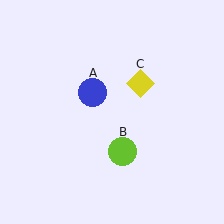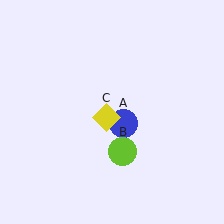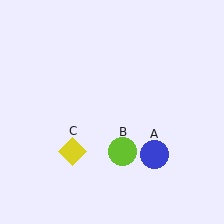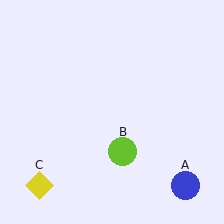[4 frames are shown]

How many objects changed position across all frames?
2 objects changed position: blue circle (object A), yellow diamond (object C).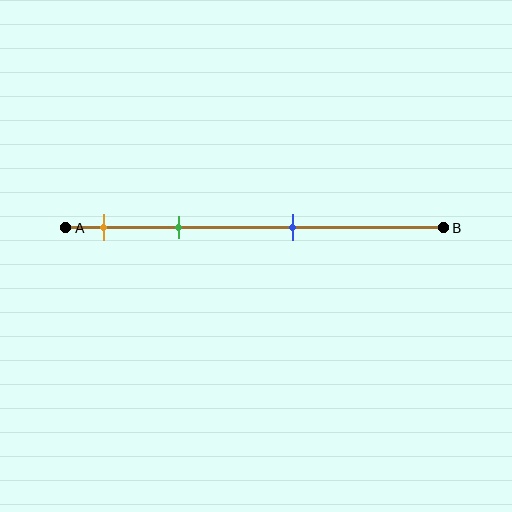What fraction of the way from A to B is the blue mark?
The blue mark is approximately 60% (0.6) of the way from A to B.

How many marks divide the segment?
There are 3 marks dividing the segment.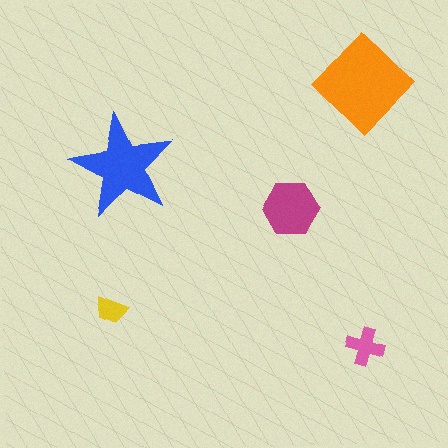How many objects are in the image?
There are 5 objects in the image.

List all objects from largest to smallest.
The orange diamond, the blue star, the magenta hexagon, the pink cross, the yellow trapezoid.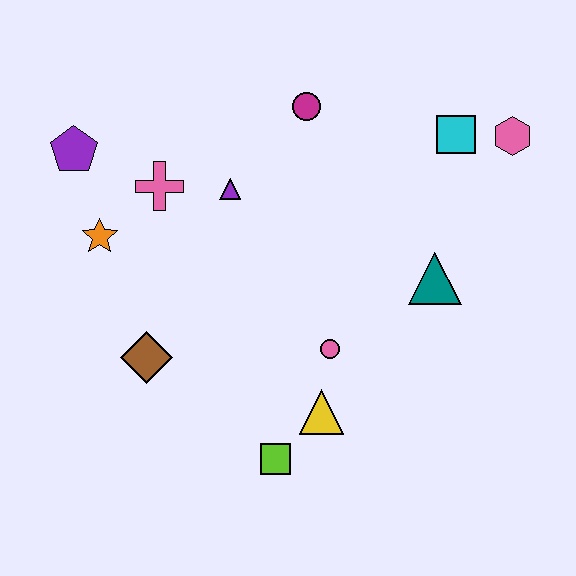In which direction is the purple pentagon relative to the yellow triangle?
The purple pentagon is above the yellow triangle.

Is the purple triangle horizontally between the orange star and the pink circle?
Yes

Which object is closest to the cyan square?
The pink hexagon is closest to the cyan square.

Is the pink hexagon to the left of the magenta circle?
No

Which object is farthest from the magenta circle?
The lime square is farthest from the magenta circle.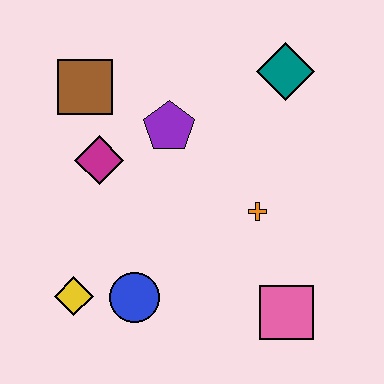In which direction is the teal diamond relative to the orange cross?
The teal diamond is above the orange cross.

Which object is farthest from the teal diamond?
The yellow diamond is farthest from the teal diamond.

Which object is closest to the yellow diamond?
The blue circle is closest to the yellow diamond.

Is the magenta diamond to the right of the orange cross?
No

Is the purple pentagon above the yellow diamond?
Yes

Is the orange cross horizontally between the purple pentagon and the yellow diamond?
No